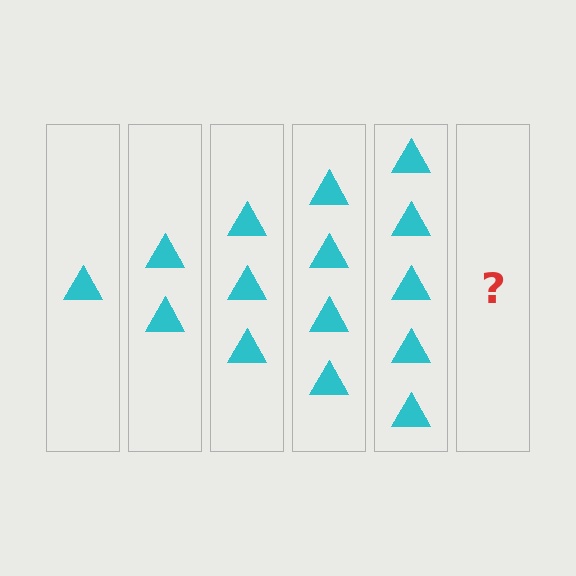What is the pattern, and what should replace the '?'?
The pattern is that each step adds one more triangle. The '?' should be 6 triangles.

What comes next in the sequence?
The next element should be 6 triangles.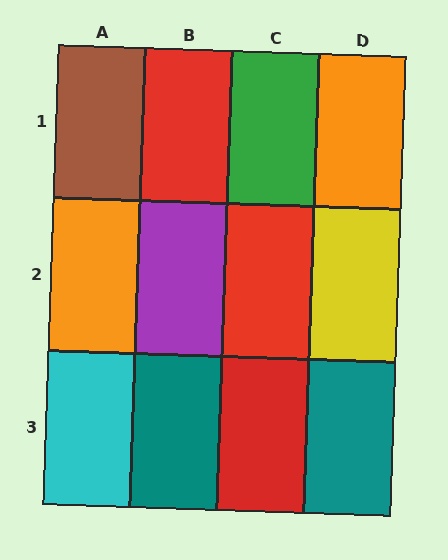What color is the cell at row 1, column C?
Green.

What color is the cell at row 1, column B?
Red.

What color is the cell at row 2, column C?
Red.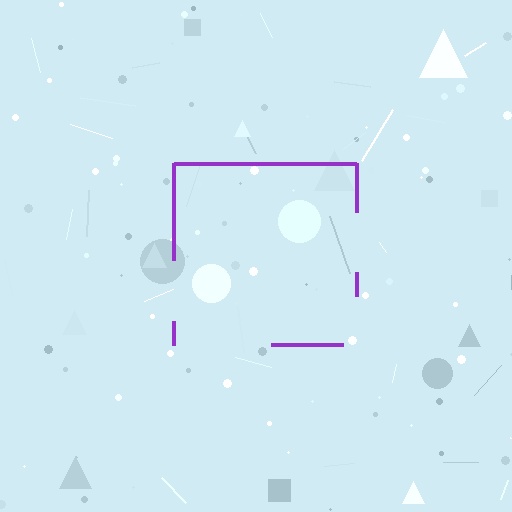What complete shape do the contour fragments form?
The contour fragments form a square.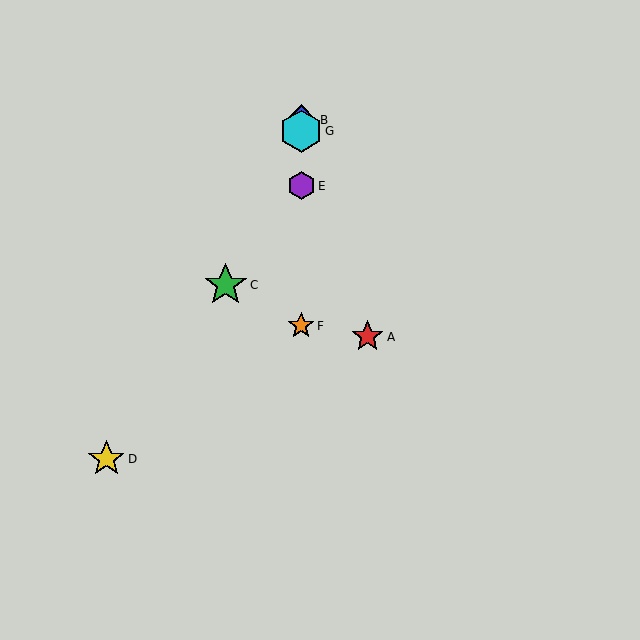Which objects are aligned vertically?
Objects B, E, F, G are aligned vertically.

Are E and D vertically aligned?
No, E is at x≈301 and D is at x≈106.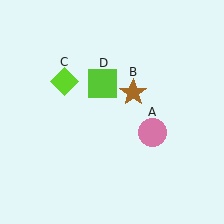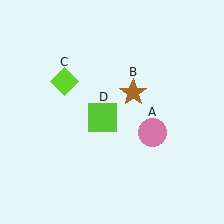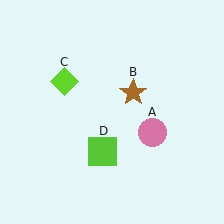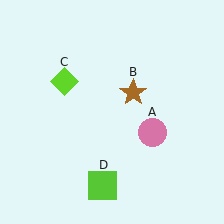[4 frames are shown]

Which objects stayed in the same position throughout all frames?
Pink circle (object A) and brown star (object B) and lime diamond (object C) remained stationary.